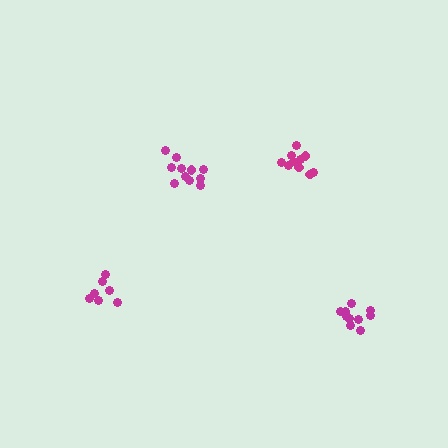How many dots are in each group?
Group 1: 11 dots, Group 2: 10 dots, Group 3: 10 dots, Group 4: 7 dots (38 total).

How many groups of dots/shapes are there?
There are 4 groups.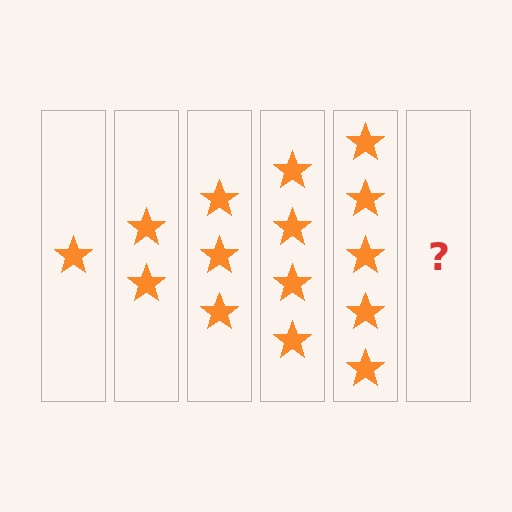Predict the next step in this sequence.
The next step is 6 stars.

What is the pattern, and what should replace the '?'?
The pattern is that each step adds one more star. The '?' should be 6 stars.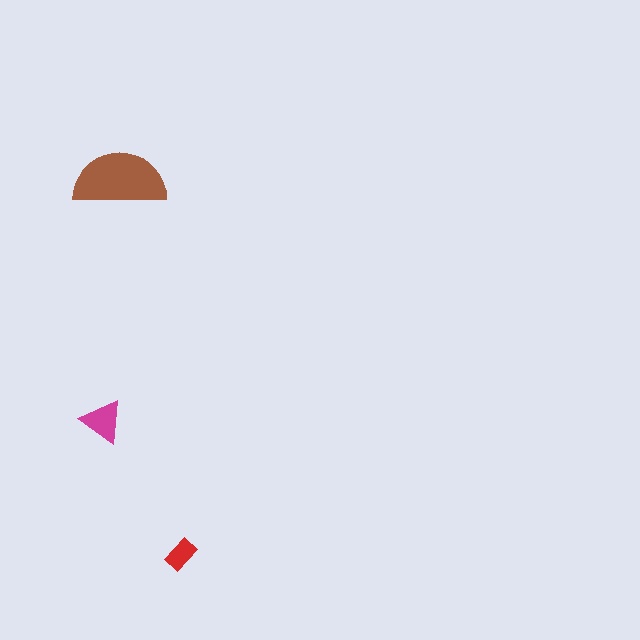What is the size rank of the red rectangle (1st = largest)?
3rd.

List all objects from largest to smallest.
The brown semicircle, the magenta triangle, the red rectangle.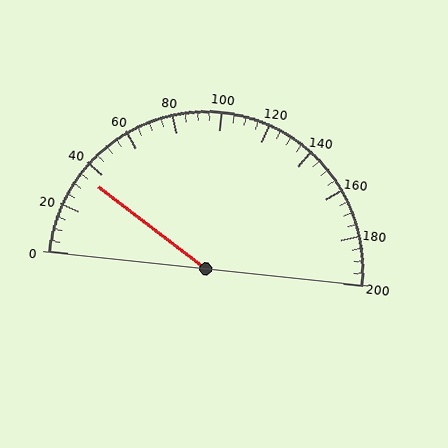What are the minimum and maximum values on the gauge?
The gauge ranges from 0 to 200.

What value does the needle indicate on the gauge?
The needle indicates approximately 35.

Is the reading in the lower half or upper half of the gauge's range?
The reading is in the lower half of the range (0 to 200).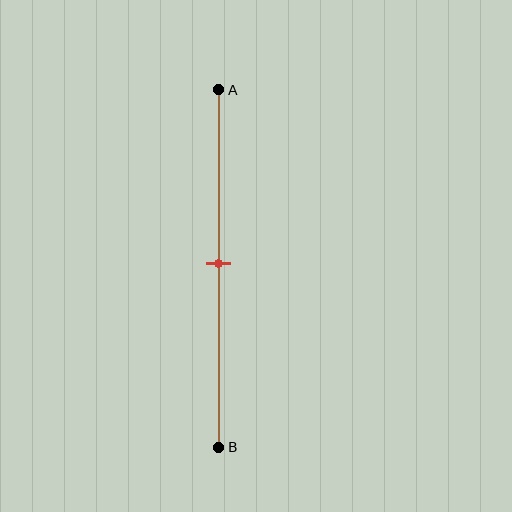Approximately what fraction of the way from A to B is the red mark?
The red mark is approximately 50% of the way from A to B.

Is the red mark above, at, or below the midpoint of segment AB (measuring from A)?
The red mark is approximately at the midpoint of segment AB.